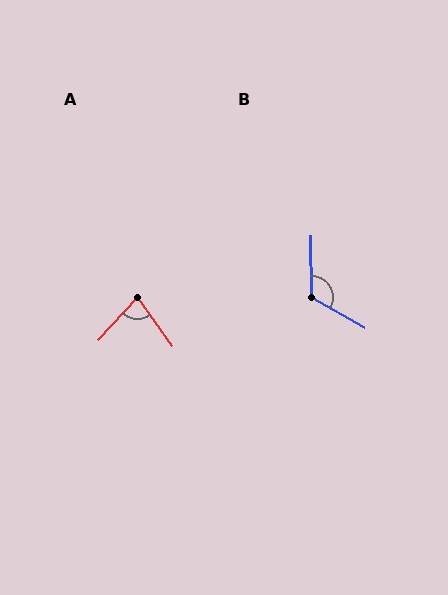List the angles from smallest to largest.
A (78°), B (119°).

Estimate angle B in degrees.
Approximately 119 degrees.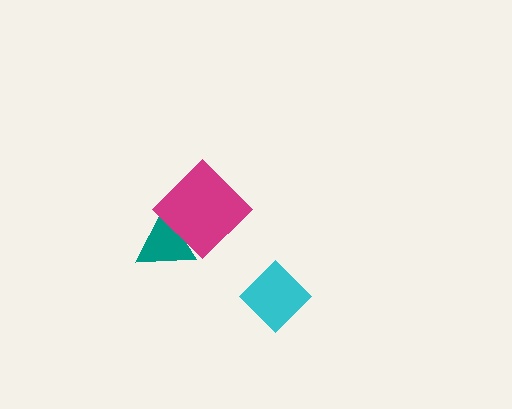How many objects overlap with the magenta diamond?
1 object overlaps with the magenta diamond.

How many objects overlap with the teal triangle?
1 object overlaps with the teal triangle.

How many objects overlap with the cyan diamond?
0 objects overlap with the cyan diamond.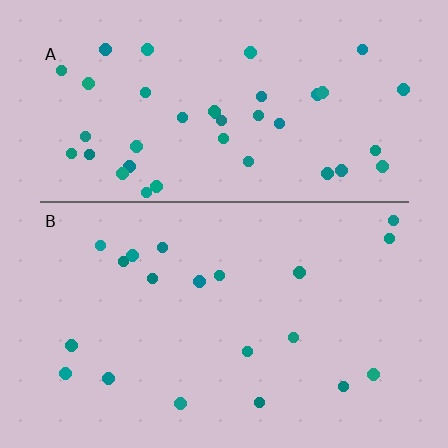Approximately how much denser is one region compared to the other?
Approximately 2.1× — region A over region B.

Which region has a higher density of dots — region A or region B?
A (the top).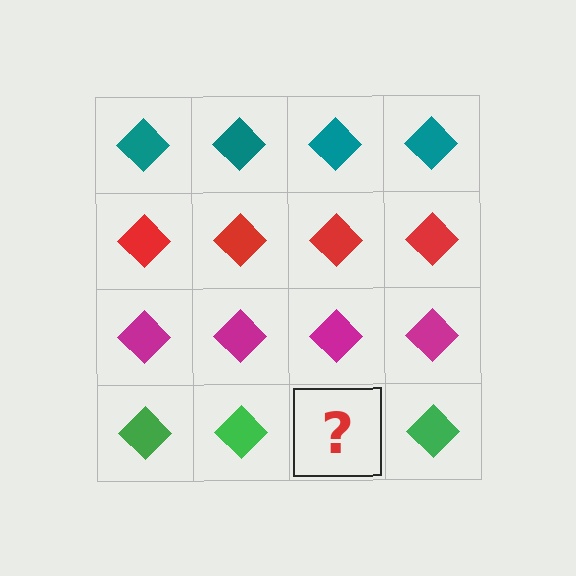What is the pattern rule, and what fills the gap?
The rule is that each row has a consistent color. The gap should be filled with a green diamond.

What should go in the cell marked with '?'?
The missing cell should contain a green diamond.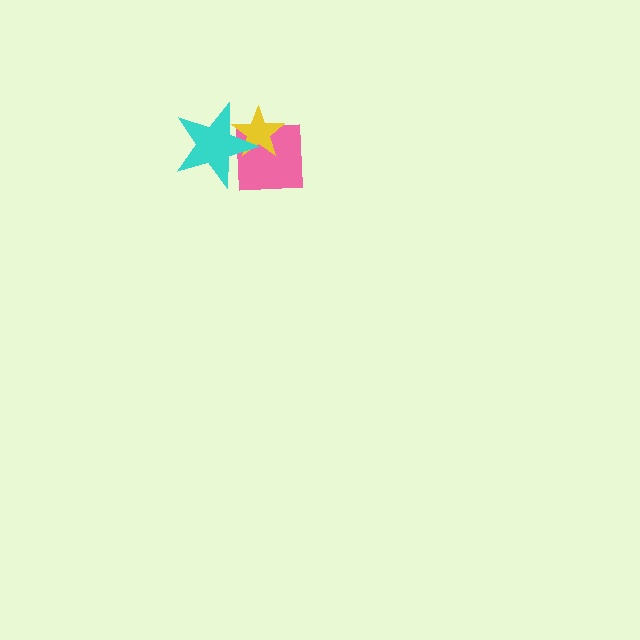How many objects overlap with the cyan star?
2 objects overlap with the cyan star.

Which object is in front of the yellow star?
The cyan star is in front of the yellow star.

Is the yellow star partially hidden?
Yes, it is partially covered by another shape.